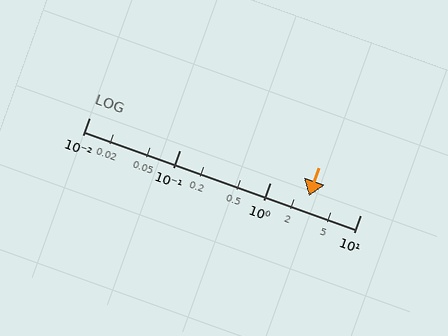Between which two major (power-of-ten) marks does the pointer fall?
The pointer is between 1 and 10.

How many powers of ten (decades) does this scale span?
The scale spans 3 decades, from 0.01 to 10.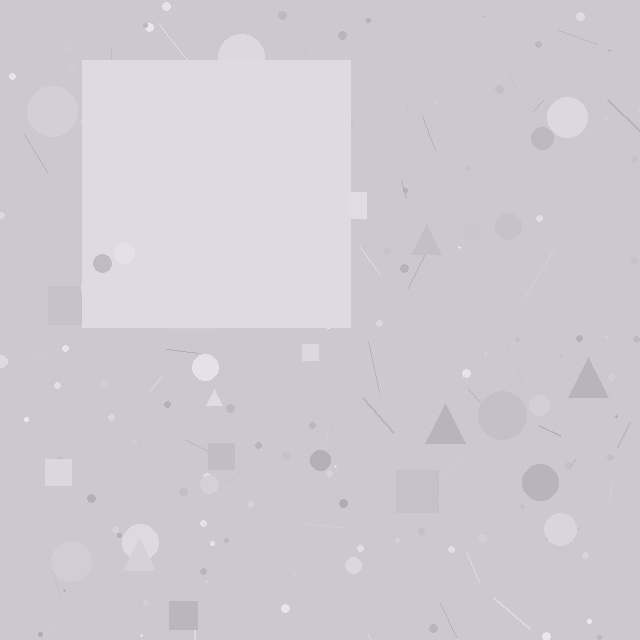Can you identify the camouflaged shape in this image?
The camouflaged shape is a square.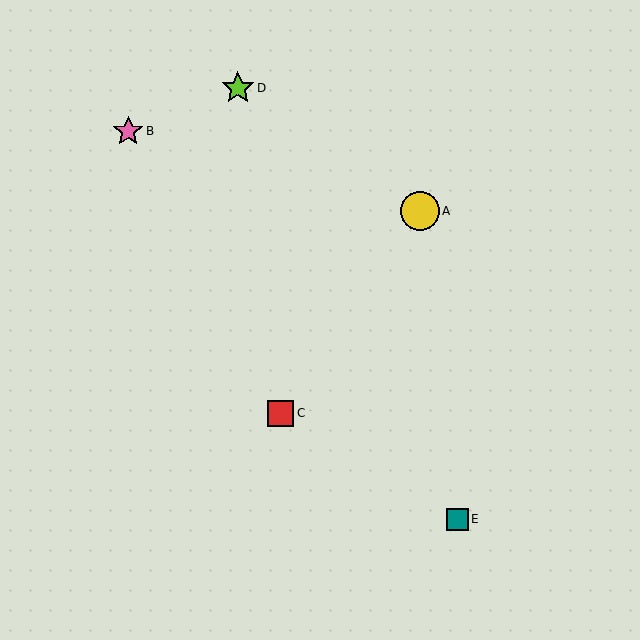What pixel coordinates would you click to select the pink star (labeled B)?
Click at (128, 131) to select the pink star B.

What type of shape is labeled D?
Shape D is a lime star.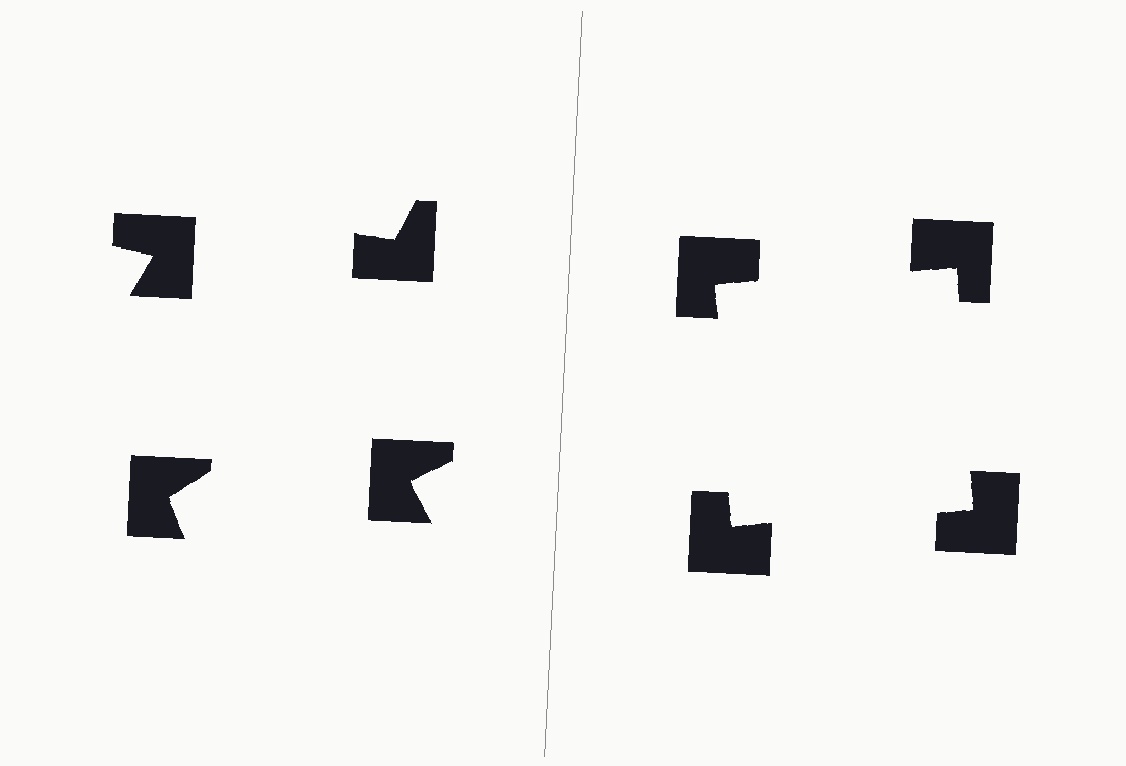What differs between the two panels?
The notched squares are positioned identically on both sides; only the wedge orientations differ. On the right they align to a square; on the left they are misaligned.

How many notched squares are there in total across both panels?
8 — 4 on each side.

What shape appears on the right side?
An illusory square.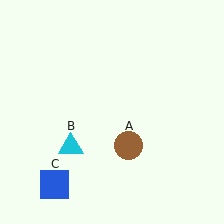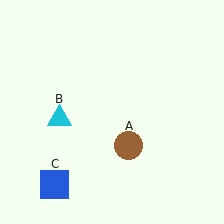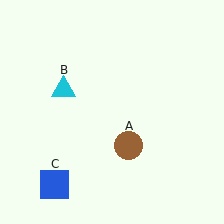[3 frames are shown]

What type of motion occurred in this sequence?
The cyan triangle (object B) rotated clockwise around the center of the scene.